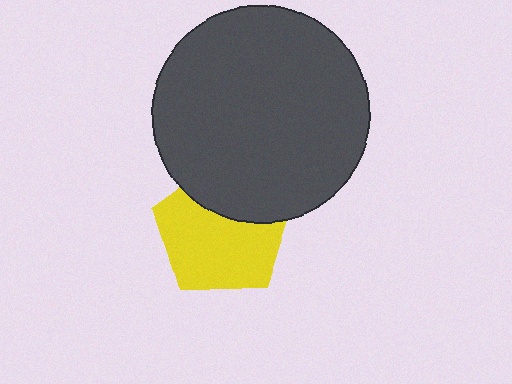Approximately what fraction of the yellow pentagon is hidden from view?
Roughly 33% of the yellow pentagon is hidden behind the dark gray circle.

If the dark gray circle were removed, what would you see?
You would see the complete yellow pentagon.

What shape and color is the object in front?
The object in front is a dark gray circle.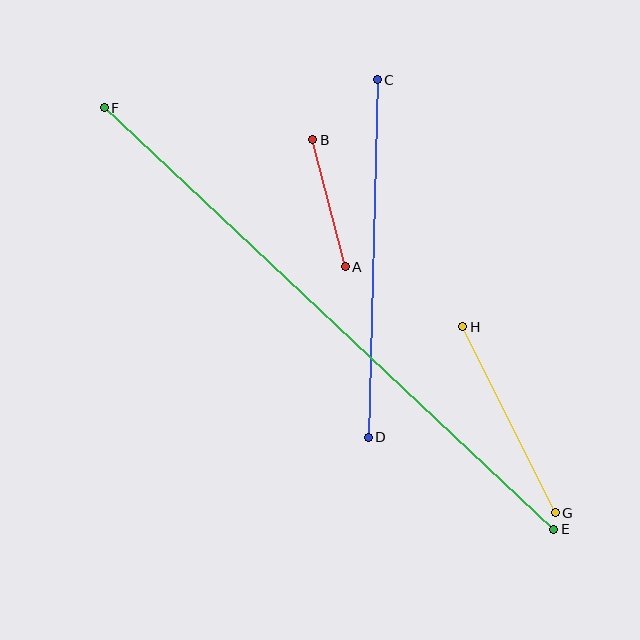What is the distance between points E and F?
The distance is approximately 616 pixels.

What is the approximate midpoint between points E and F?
The midpoint is at approximately (329, 319) pixels.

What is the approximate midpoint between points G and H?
The midpoint is at approximately (509, 420) pixels.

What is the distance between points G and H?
The distance is approximately 207 pixels.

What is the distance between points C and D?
The distance is approximately 357 pixels.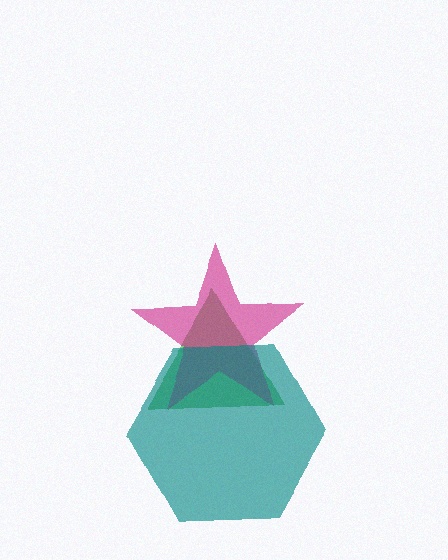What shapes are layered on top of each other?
The layered shapes are: a green triangle, a magenta star, a teal hexagon.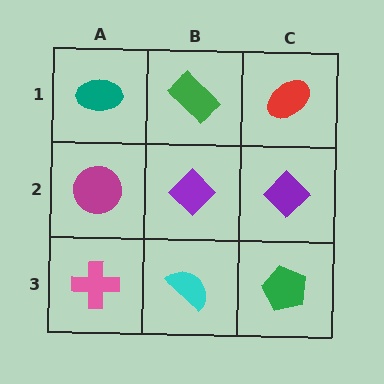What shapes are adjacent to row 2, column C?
A red ellipse (row 1, column C), a green pentagon (row 3, column C), a purple diamond (row 2, column B).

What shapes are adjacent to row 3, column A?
A magenta circle (row 2, column A), a cyan semicircle (row 3, column B).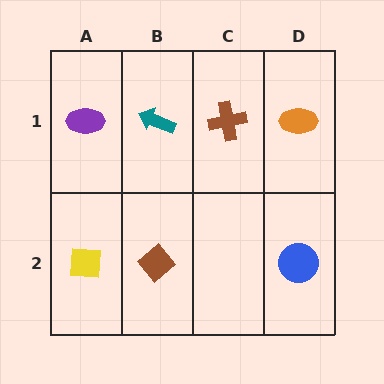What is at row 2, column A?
A yellow square.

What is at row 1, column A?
A purple ellipse.